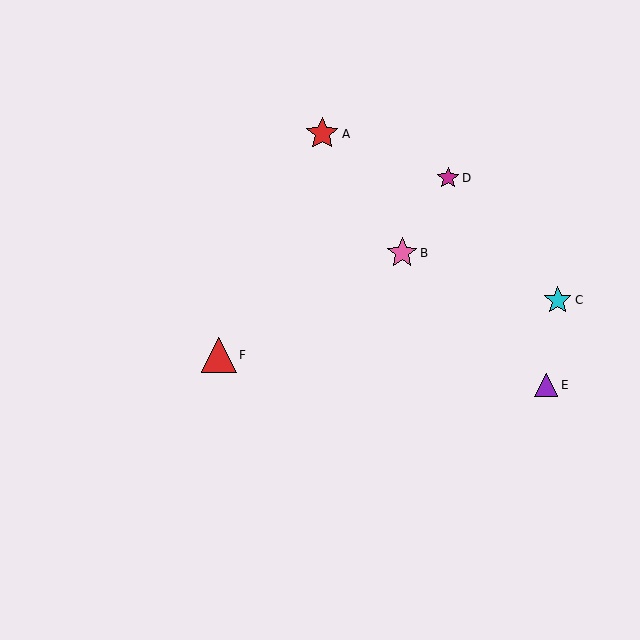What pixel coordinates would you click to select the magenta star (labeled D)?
Click at (448, 178) to select the magenta star D.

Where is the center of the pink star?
The center of the pink star is at (402, 253).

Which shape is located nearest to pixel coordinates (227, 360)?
The red triangle (labeled F) at (219, 355) is nearest to that location.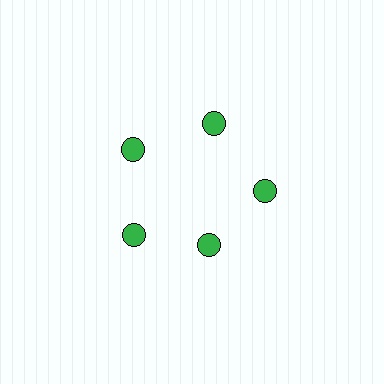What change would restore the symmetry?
The symmetry would be restored by moving it outward, back onto the ring so that all 5 circles sit at equal angles and equal distance from the center.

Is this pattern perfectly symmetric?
No. The 5 green circles are arranged in a ring, but one element near the 5 o'clock position is pulled inward toward the center, breaking the 5-fold rotational symmetry.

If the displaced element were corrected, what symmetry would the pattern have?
It would have 5-fold rotational symmetry — the pattern would map onto itself every 72 degrees.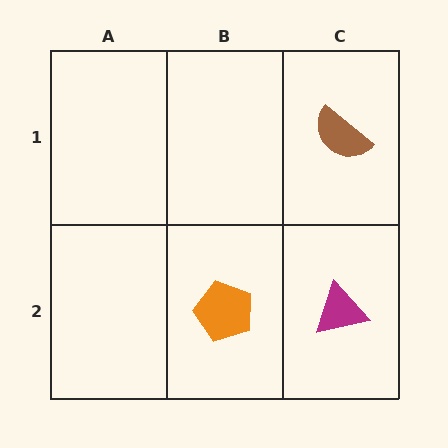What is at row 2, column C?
A magenta triangle.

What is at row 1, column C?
A brown semicircle.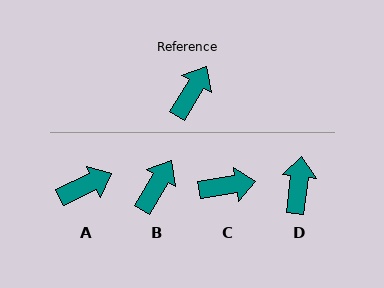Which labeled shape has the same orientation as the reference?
B.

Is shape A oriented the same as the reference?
No, it is off by about 35 degrees.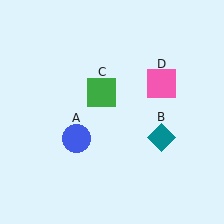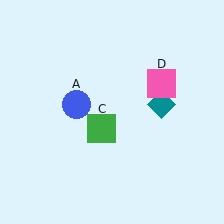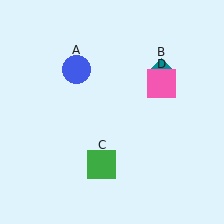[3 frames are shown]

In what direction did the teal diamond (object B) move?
The teal diamond (object B) moved up.